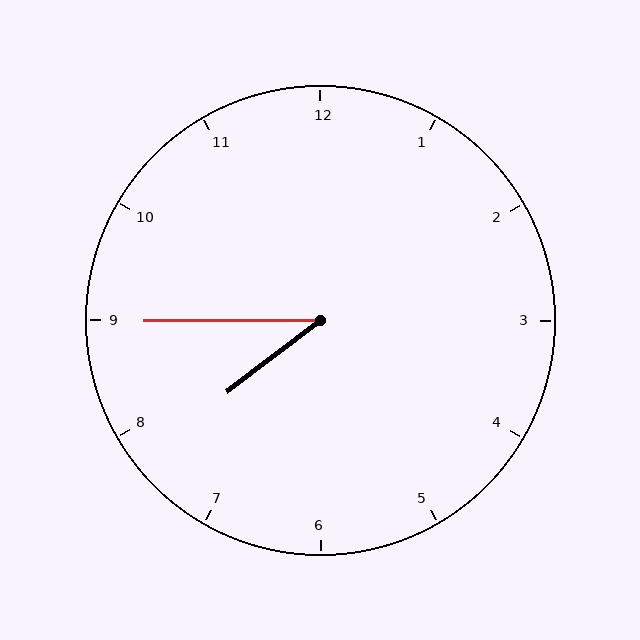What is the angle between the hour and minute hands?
Approximately 38 degrees.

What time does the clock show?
7:45.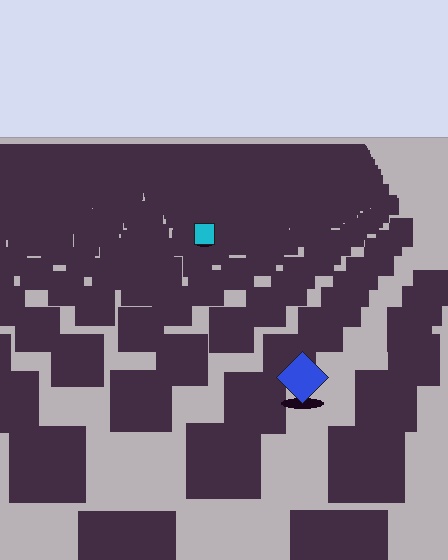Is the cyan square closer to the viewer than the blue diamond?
No. The blue diamond is closer — you can tell from the texture gradient: the ground texture is coarser near it.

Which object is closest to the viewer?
The blue diamond is closest. The texture marks near it are larger and more spread out.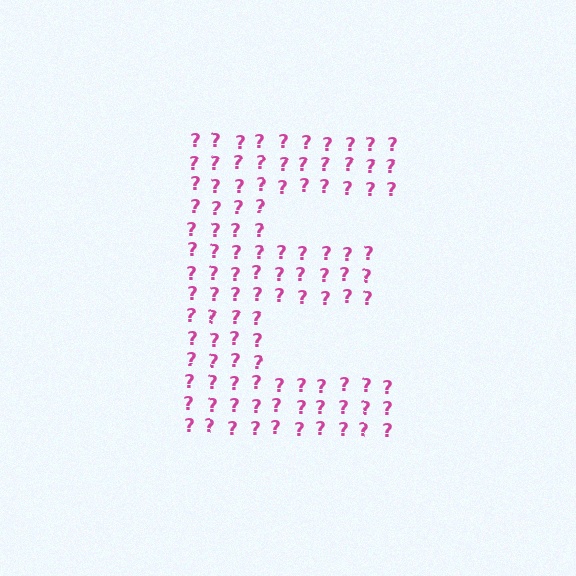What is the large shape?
The large shape is the letter E.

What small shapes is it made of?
It is made of small question marks.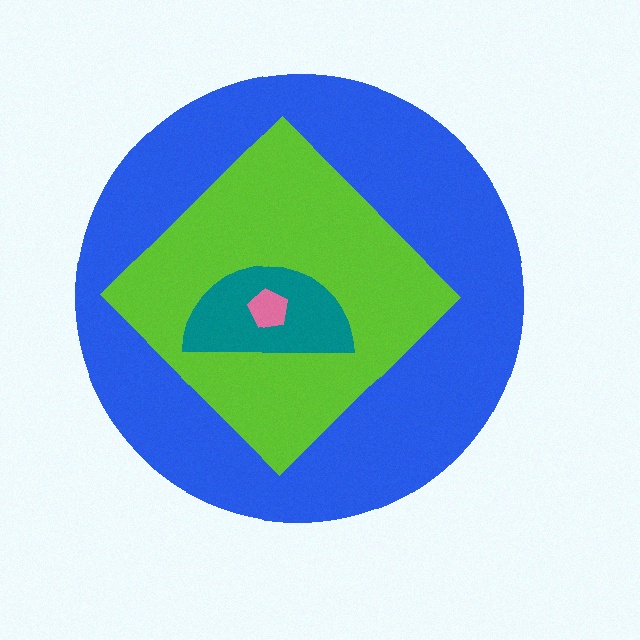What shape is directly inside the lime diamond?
The teal semicircle.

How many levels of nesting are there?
4.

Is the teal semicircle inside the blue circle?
Yes.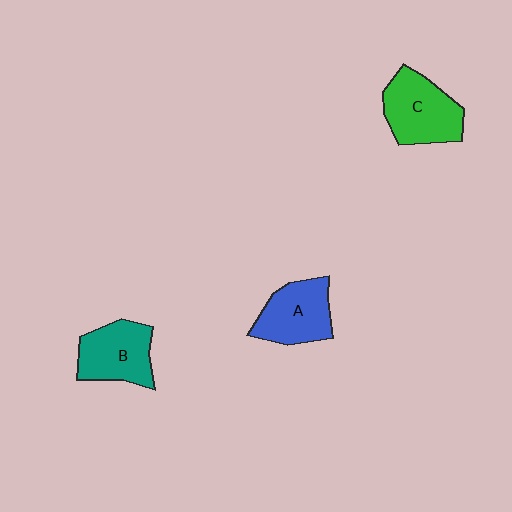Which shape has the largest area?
Shape C (green).